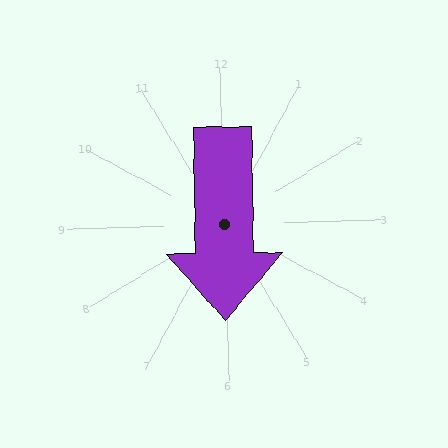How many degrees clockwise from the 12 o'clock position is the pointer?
Approximately 181 degrees.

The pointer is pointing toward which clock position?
Roughly 6 o'clock.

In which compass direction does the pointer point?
South.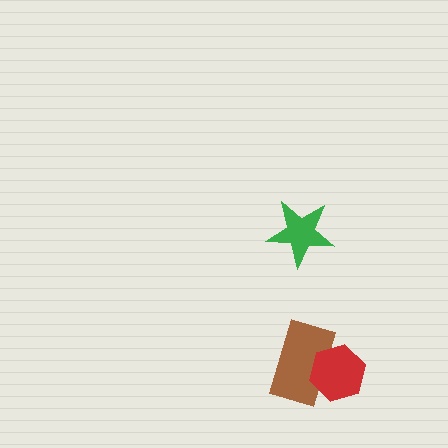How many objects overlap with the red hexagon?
1 object overlaps with the red hexagon.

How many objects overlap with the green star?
0 objects overlap with the green star.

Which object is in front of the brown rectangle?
The red hexagon is in front of the brown rectangle.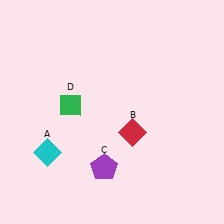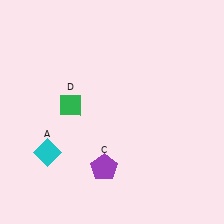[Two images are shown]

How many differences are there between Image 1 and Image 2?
There is 1 difference between the two images.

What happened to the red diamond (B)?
The red diamond (B) was removed in Image 2. It was in the bottom-right area of Image 1.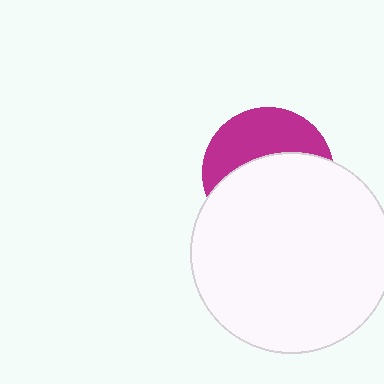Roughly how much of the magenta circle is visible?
A small part of it is visible (roughly 40%).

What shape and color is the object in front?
The object in front is a white circle.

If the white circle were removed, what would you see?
You would see the complete magenta circle.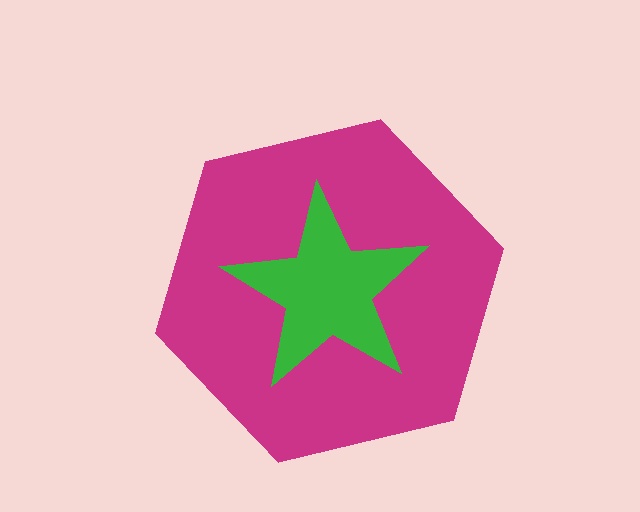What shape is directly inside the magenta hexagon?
The green star.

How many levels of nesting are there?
2.